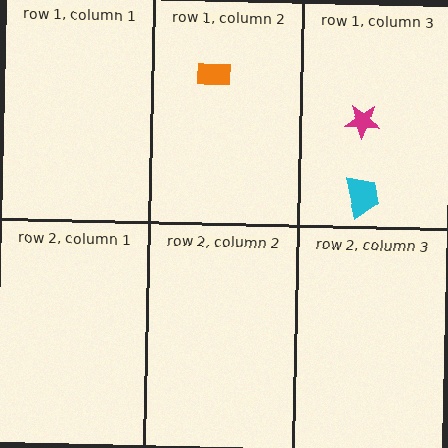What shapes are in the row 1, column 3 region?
The magenta star, the cyan trapezoid.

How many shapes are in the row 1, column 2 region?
1.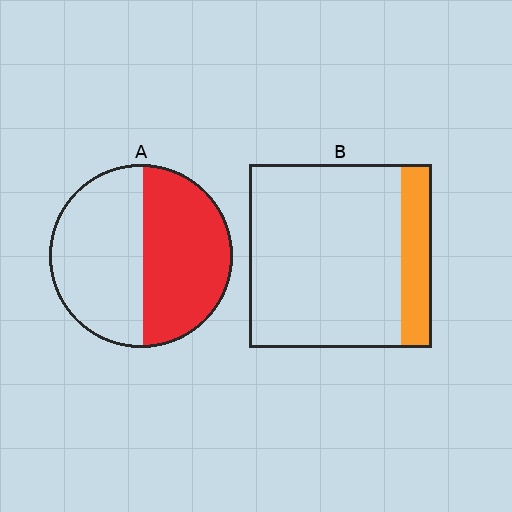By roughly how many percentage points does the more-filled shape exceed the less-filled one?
By roughly 30 percentage points (A over B).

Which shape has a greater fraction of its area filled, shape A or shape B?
Shape A.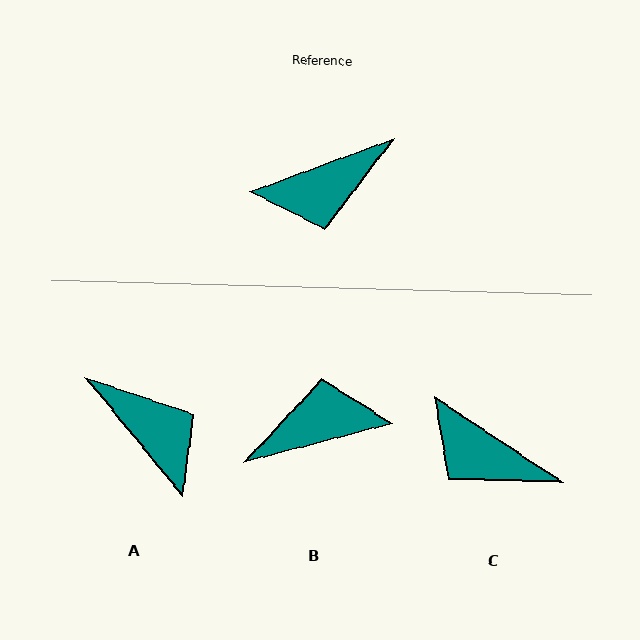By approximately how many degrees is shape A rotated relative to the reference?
Approximately 109 degrees counter-clockwise.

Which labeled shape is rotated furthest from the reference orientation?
B, about 175 degrees away.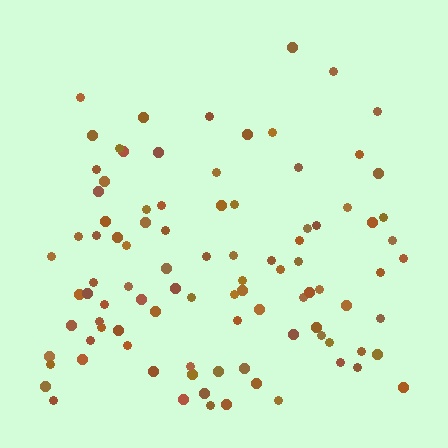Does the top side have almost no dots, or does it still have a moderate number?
Still a moderate number, just noticeably fewer than the bottom.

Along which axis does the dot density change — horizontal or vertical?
Vertical.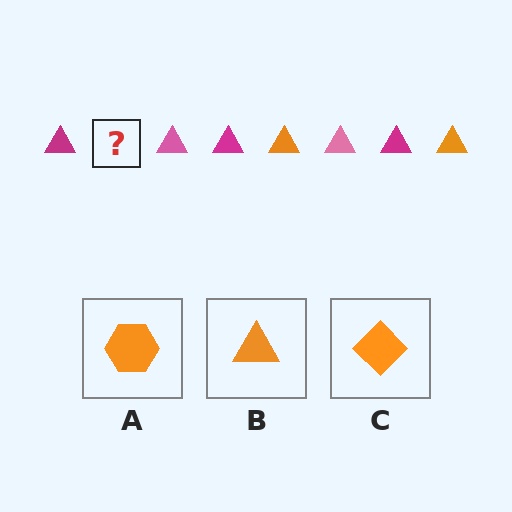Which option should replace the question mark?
Option B.